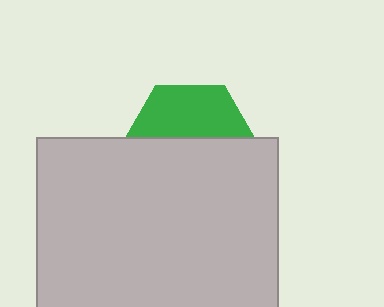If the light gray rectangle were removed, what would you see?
You would see the complete green hexagon.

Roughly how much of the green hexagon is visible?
A small part of it is visible (roughly 41%).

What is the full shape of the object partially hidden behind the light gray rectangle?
The partially hidden object is a green hexagon.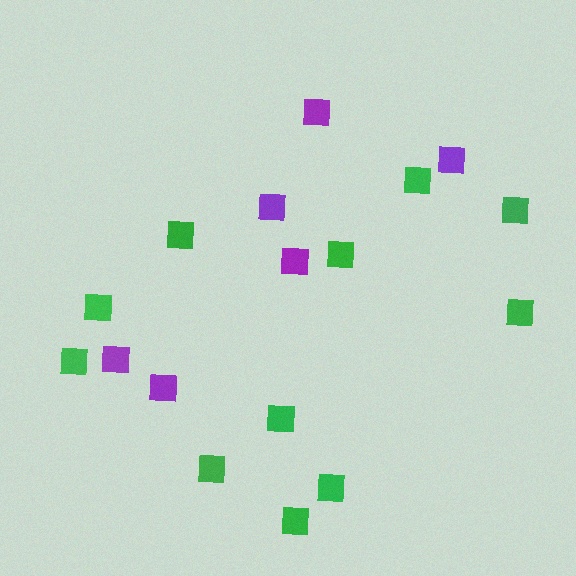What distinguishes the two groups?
There are 2 groups: one group of purple squares (6) and one group of green squares (11).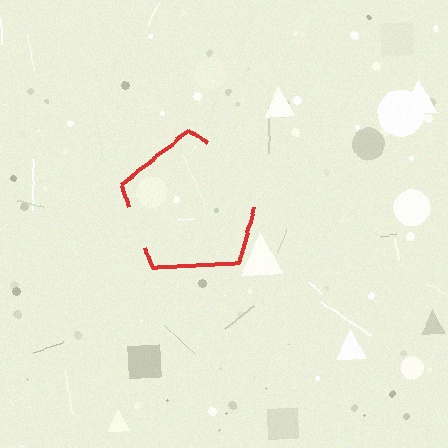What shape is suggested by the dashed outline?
The dashed outline suggests a pentagon.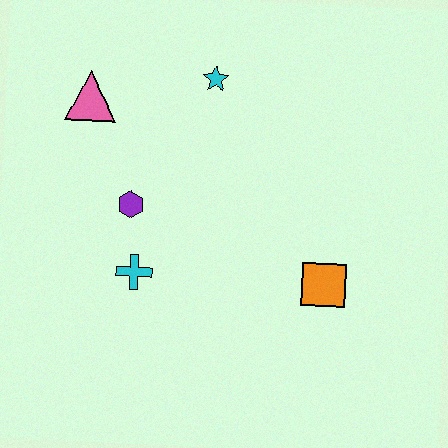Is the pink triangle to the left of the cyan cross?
Yes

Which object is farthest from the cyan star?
The orange square is farthest from the cyan star.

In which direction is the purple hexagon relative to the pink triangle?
The purple hexagon is below the pink triangle.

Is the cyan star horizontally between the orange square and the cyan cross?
Yes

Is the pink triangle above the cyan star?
No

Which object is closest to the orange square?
The cyan cross is closest to the orange square.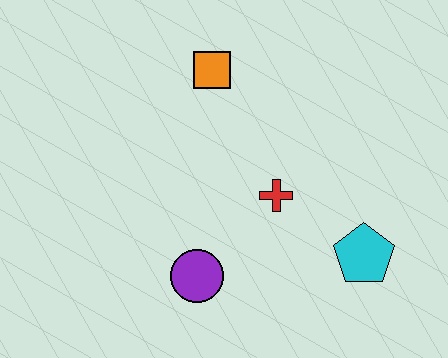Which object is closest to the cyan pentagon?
The red cross is closest to the cyan pentagon.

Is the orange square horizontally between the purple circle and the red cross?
Yes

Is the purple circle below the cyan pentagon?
Yes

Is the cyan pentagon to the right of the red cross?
Yes